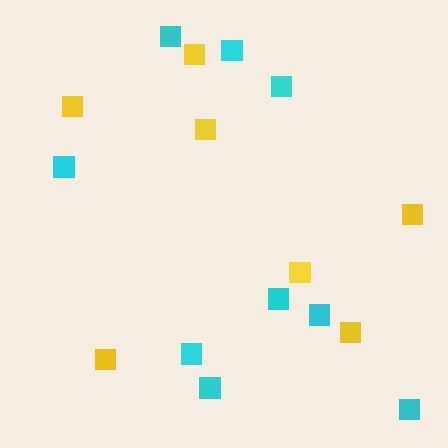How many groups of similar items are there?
There are 2 groups: one group of yellow squares (7) and one group of cyan squares (9).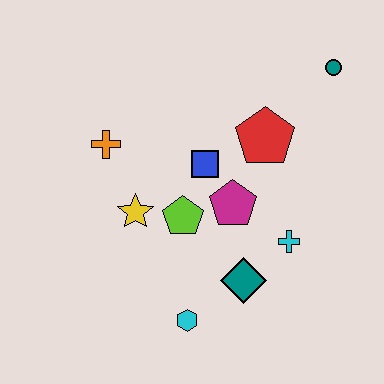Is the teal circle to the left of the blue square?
No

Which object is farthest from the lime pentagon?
The teal circle is farthest from the lime pentagon.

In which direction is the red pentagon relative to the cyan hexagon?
The red pentagon is above the cyan hexagon.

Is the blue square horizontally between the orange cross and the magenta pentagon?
Yes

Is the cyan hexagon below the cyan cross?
Yes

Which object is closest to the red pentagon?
The blue square is closest to the red pentagon.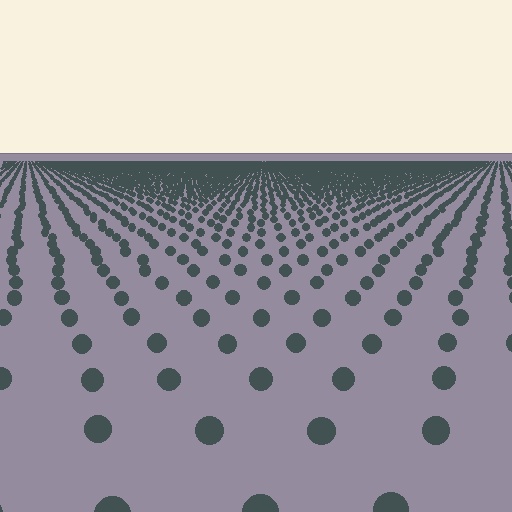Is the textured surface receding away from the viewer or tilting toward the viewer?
The surface is receding away from the viewer. Texture elements get smaller and denser toward the top.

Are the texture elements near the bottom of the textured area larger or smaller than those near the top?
Larger. Near the bottom, elements are closer to the viewer and appear at a bigger on-screen size.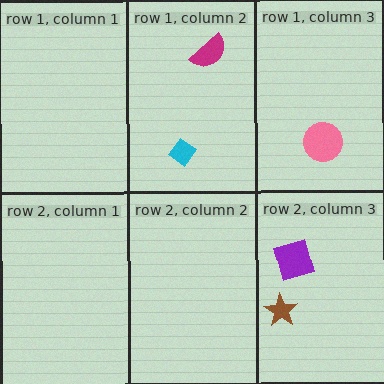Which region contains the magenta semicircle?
The row 1, column 2 region.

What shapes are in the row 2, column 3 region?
The brown star, the purple square.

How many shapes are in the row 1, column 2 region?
2.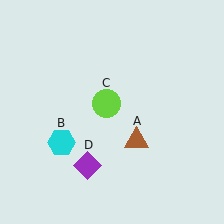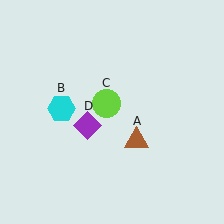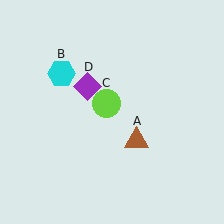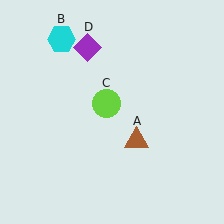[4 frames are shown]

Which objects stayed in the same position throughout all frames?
Brown triangle (object A) and lime circle (object C) remained stationary.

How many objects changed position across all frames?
2 objects changed position: cyan hexagon (object B), purple diamond (object D).